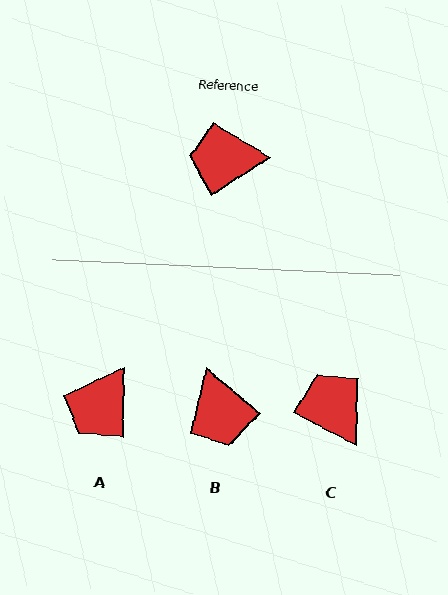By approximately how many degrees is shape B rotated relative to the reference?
Approximately 107 degrees counter-clockwise.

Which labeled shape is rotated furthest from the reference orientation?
B, about 107 degrees away.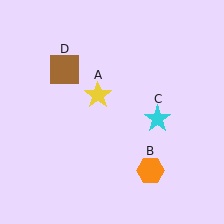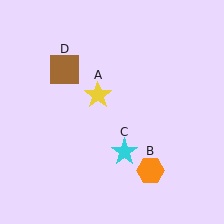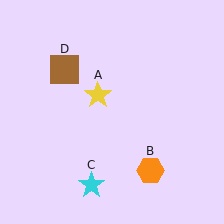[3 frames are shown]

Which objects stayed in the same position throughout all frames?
Yellow star (object A) and orange hexagon (object B) and brown square (object D) remained stationary.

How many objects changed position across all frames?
1 object changed position: cyan star (object C).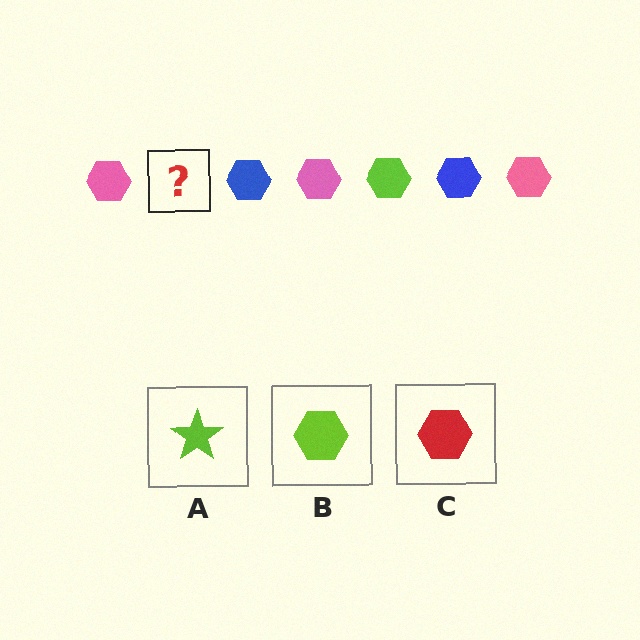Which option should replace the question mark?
Option B.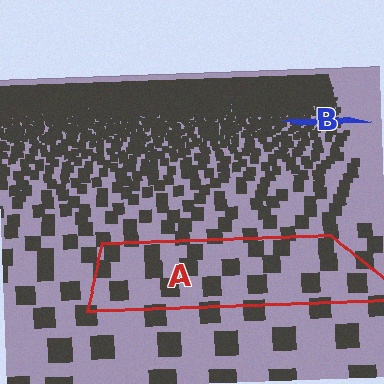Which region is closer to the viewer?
Region A is closer. The texture elements there are larger and more spread out.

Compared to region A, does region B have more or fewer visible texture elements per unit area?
Region B has more texture elements per unit area — they are packed more densely because it is farther away.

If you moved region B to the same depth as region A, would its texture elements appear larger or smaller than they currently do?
They would appear larger. At a closer depth, the same texture elements are projected at a bigger on-screen size.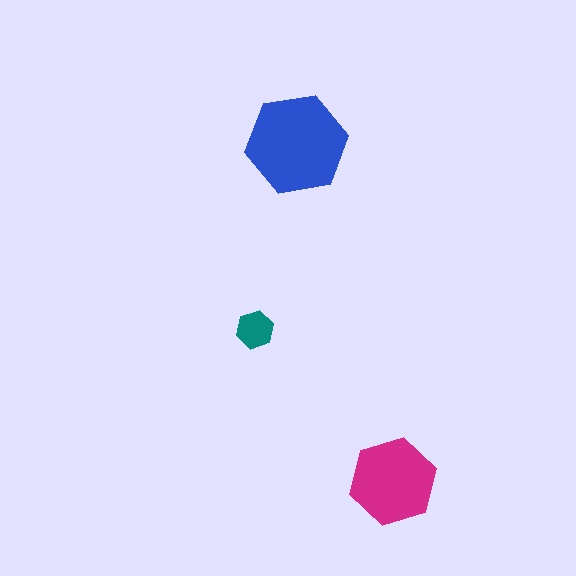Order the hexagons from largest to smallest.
the blue one, the magenta one, the teal one.